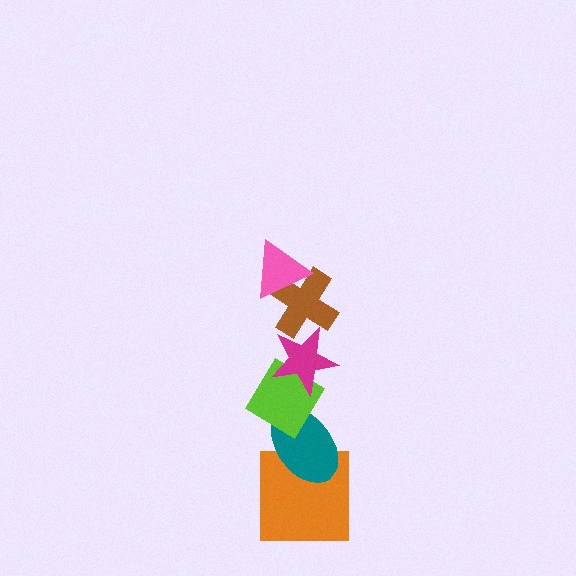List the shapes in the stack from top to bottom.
From top to bottom: the pink triangle, the brown cross, the magenta star, the lime diamond, the teal ellipse, the orange square.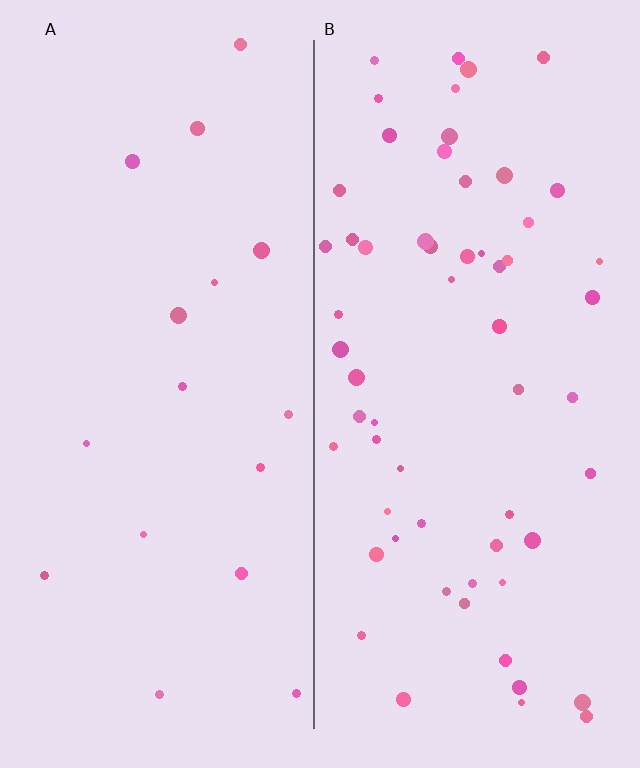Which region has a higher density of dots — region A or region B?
B (the right).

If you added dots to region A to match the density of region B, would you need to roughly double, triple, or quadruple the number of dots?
Approximately quadruple.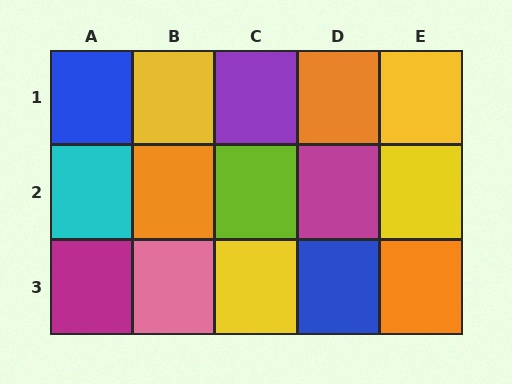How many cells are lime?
1 cell is lime.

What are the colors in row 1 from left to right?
Blue, yellow, purple, orange, yellow.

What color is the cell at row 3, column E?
Orange.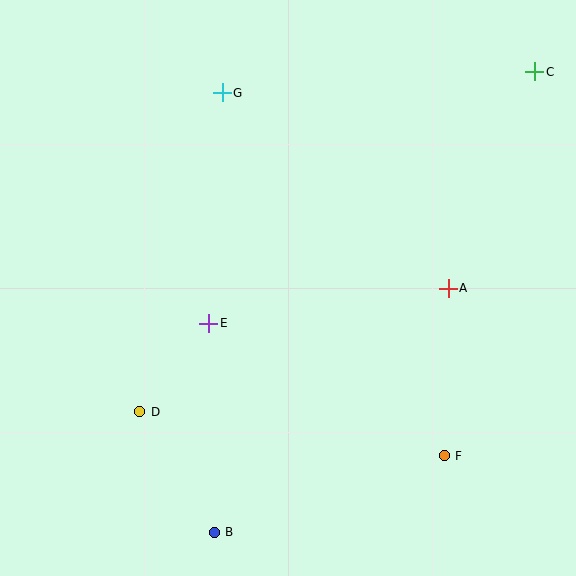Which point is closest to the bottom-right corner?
Point F is closest to the bottom-right corner.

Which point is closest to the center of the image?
Point E at (209, 323) is closest to the center.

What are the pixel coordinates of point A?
Point A is at (448, 288).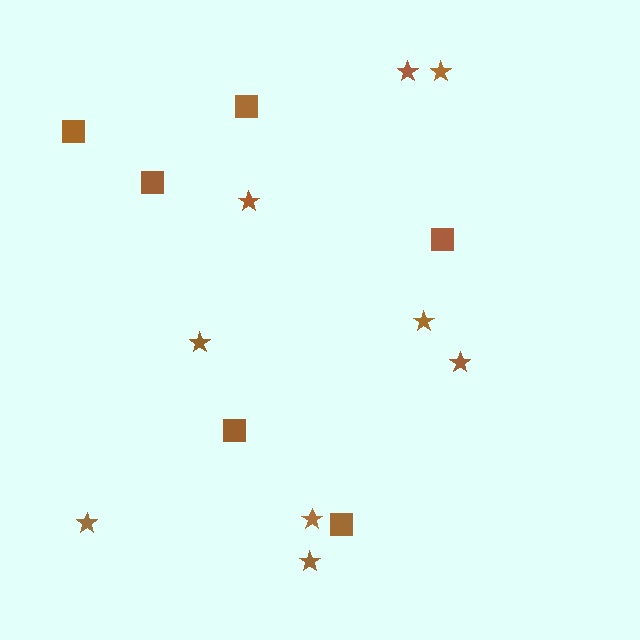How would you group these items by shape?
There are 2 groups: one group of stars (9) and one group of squares (6).